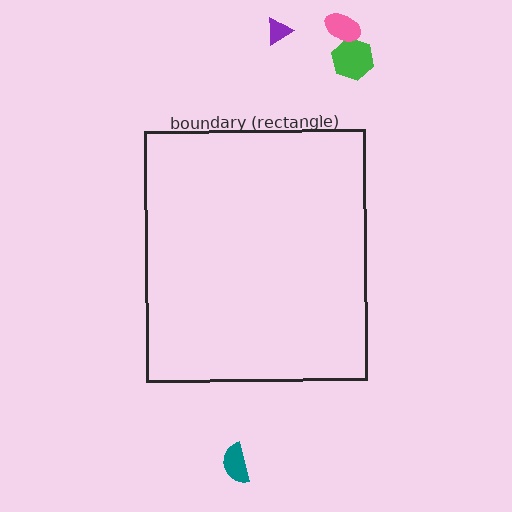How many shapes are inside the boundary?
0 inside, 4 outside.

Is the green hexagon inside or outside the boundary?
Outside.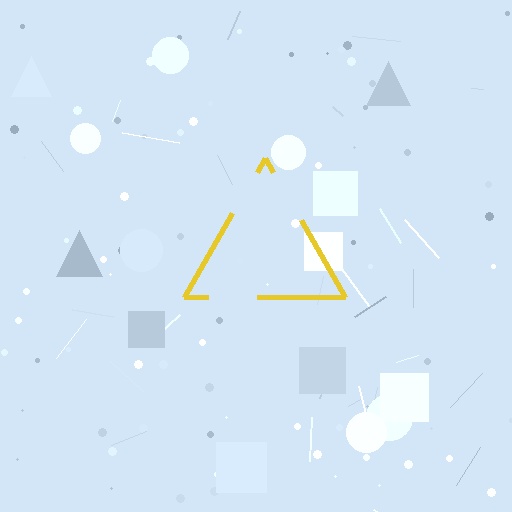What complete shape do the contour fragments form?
The contour fragments form a triangle.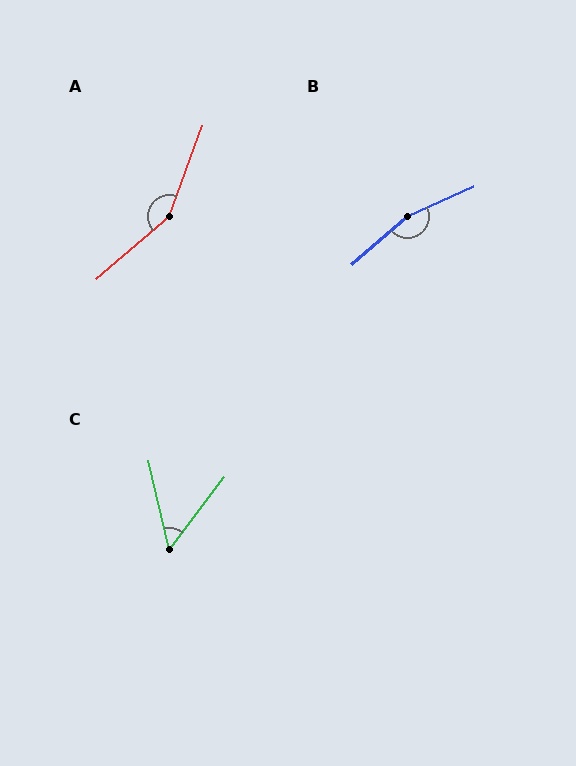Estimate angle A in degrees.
Approximately 151 degrees.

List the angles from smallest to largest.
C (50°), A (151°), B (164°).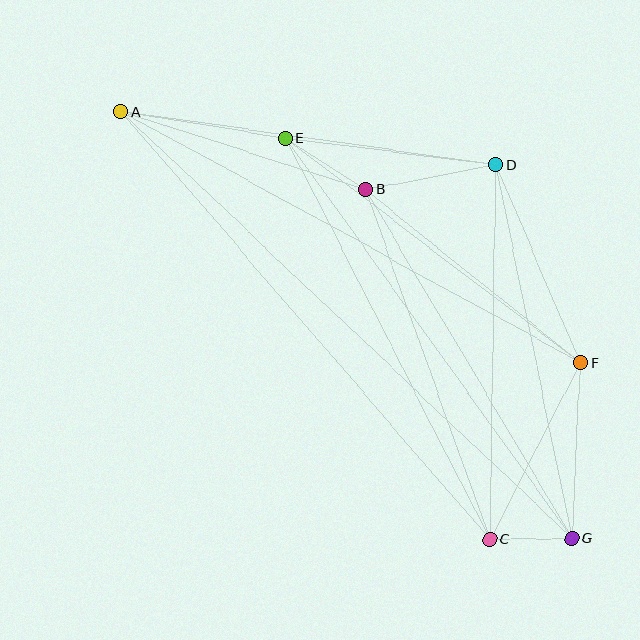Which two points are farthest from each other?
Points A and G are farthest from each other.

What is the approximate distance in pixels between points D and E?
The distance between D and E is approximately 212 pixels.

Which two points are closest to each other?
Points C and G are closest to each other.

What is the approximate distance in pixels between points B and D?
The distance between B and D is approximately 133 pixels.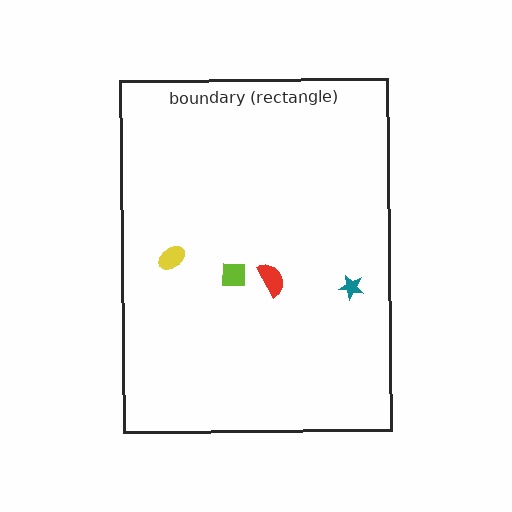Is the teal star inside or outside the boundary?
Inside.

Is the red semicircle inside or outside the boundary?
Inside.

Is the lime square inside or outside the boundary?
Inside.